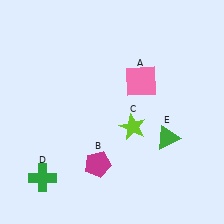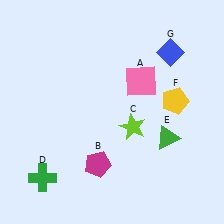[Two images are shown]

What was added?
A yellow pentagon (F), a blue diamond (G) were added in Image 2.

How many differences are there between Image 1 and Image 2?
There are 2 differences between the two images.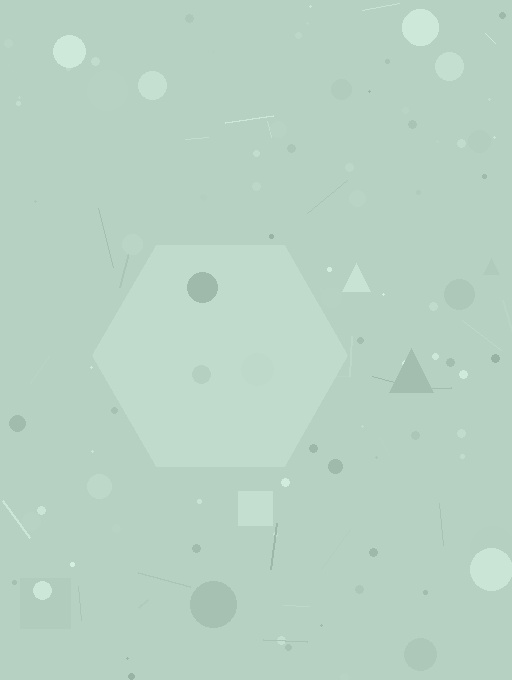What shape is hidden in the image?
A hexagon is hidden in the image.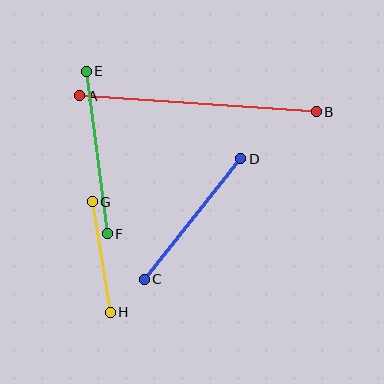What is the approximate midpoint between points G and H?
The midpoint is at approximately (101, 257) pixels.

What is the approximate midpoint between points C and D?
The midpoint is at approximately (193, 219) pixels.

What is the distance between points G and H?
The distance is approximately 112 pixels.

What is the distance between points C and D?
The distance is approximately 154 pixels.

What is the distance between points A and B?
The distance is approximately 237 pixels.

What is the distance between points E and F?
The distance is approximately 164 pixels.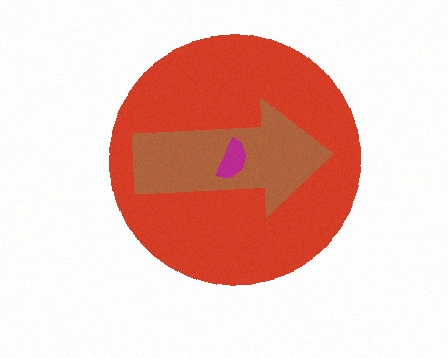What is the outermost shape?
The red circle.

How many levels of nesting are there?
3.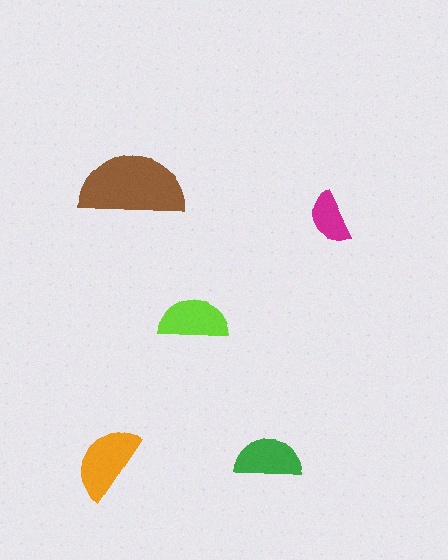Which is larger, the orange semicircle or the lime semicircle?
The orange one.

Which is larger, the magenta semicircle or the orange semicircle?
The orange one.